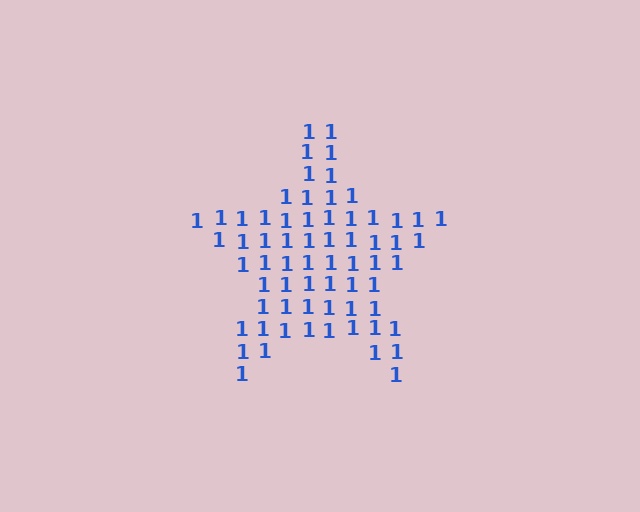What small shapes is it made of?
It is made of small digit 1's.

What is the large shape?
The large shape is a star.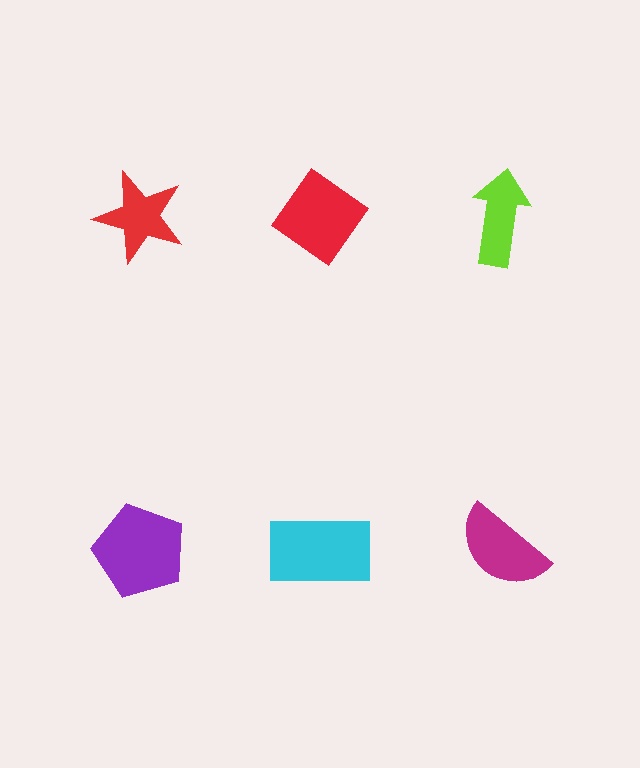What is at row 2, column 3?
A magenta semicircle.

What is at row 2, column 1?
A purple pentagon.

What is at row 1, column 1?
A red star.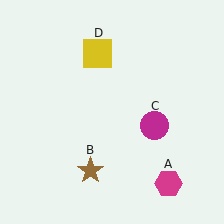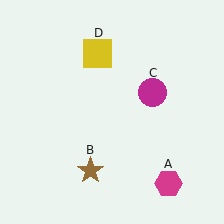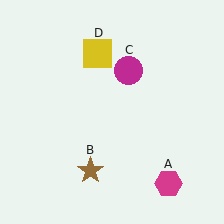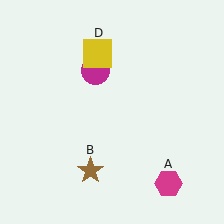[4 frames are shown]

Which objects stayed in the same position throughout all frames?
Magenta hexagon (object A) and brown star (object B) and yellow square (object D) remained stationary.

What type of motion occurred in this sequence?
The magenta circle (object C) rotated counterclockwise around the center of the scene.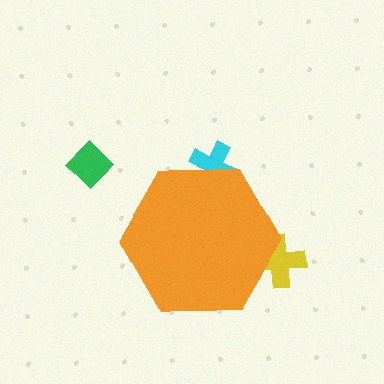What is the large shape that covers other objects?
An orange hexagon.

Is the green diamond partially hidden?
No, the green diamond is fully visible.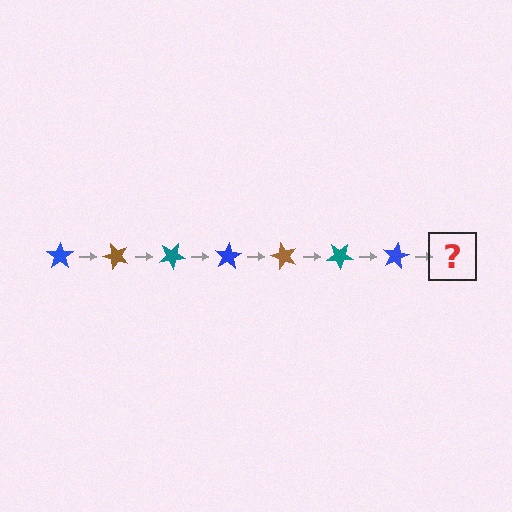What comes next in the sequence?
The next element should be a brown star, rotated 350 degrees from the start.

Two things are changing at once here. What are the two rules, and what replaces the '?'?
The two rules are that it rotates 50 degrees each step and the color cycles through blue, brown, and teal. The '?' should be a brown star, rotated 350 degrees from the start.